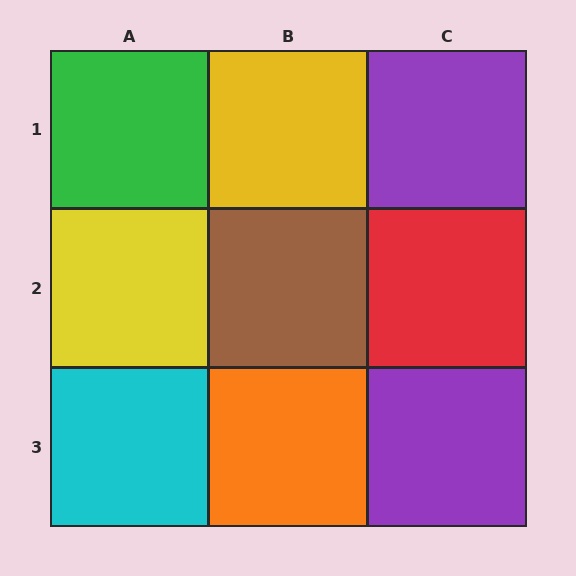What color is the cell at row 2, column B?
Brown.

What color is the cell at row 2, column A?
Yellow.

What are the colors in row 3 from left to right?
Cyan, orange, purple.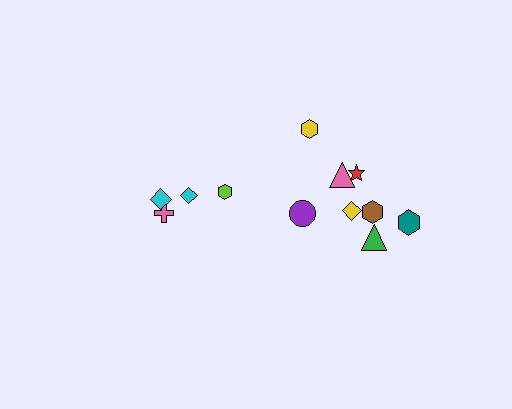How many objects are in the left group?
There are 4 objects.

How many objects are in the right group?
There are 8 objects.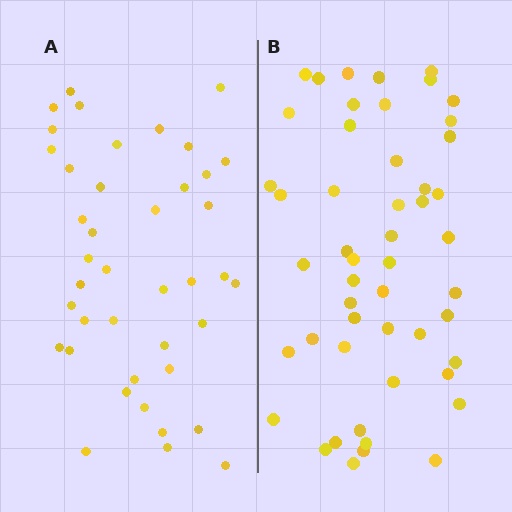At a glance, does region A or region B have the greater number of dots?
Region B (the right region) has more dots.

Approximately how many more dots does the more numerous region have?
Region B has roughly 8 or so more dots than region A.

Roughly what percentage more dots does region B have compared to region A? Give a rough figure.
About 20% more.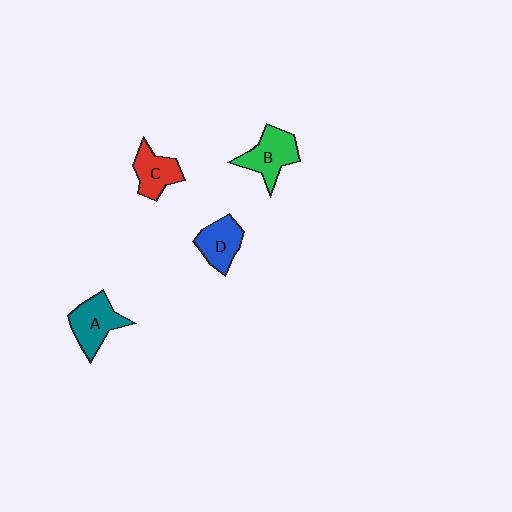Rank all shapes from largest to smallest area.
From largest to smallest: B (green), A (teal), D (blue), C (red).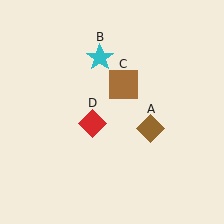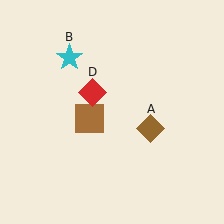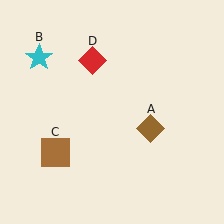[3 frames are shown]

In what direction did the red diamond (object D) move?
The red diamond (object D) moved up.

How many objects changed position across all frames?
3 objects changed position: cyan star (object B), brown square (object C), red diamond (object D).